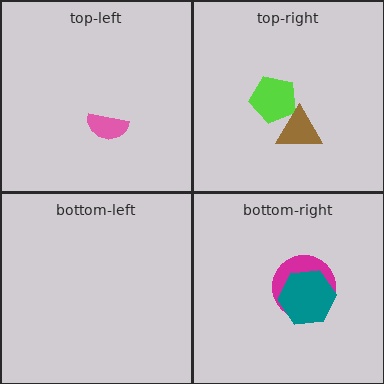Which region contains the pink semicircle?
The top-left region.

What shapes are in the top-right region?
The lime pentagon, the brown triangle.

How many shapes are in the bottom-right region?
2.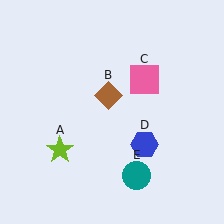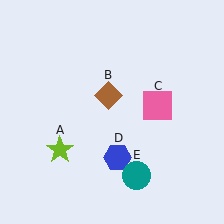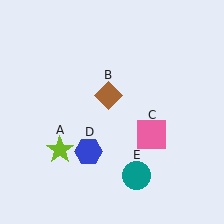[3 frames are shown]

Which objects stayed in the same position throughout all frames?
Lime star (object A) and brown diamond (object B) and teal circle (object E) remained stationary.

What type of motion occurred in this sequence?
The pink square (object C), blue hexagon (object D) rotated clockwise around the center of the scene.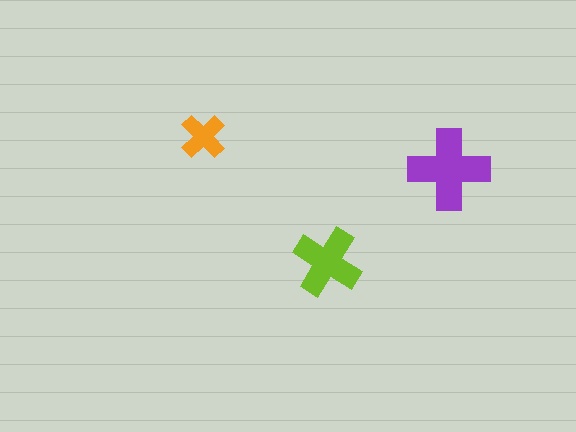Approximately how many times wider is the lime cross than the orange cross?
About 1.5 times wider.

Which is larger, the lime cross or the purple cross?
The purple one.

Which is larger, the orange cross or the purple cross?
The purple one.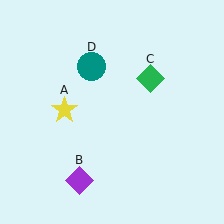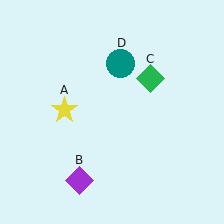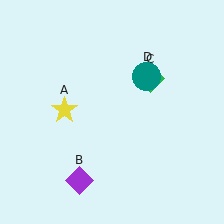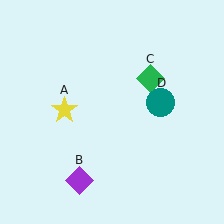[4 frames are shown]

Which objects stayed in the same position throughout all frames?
Yellow star (object A) and purple diamond (object B) and green diamond (object C) remained stationary.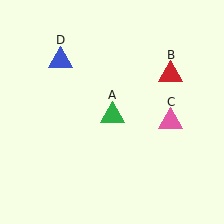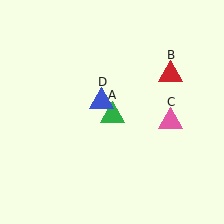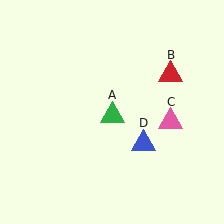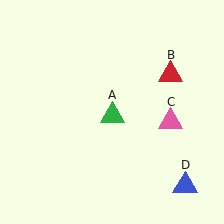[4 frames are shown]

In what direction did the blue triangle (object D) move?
The blue triangle (object D) moved down and to the right.